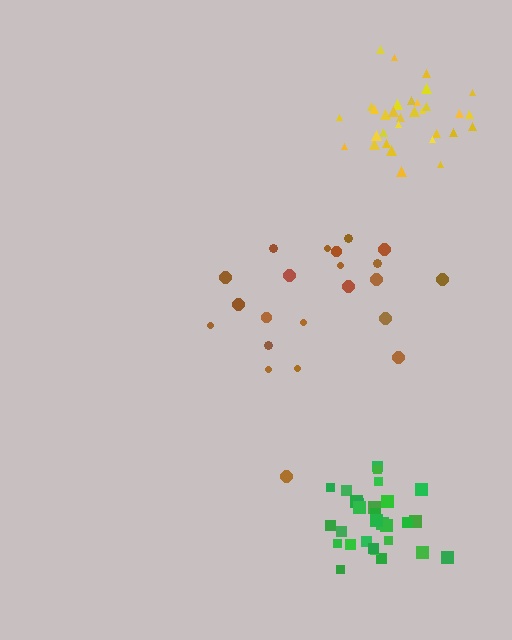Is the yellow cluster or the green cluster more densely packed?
Green.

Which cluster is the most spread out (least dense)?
Brown.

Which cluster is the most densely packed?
Green.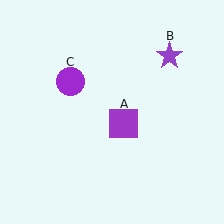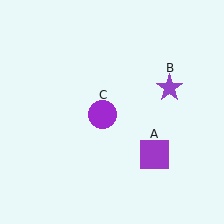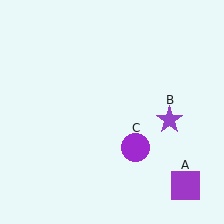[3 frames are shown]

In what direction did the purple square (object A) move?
The purple square (object A) moved down and to the right.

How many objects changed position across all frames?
3 objects changed position: purple square (object A), purple star (object B), purple circle (object C).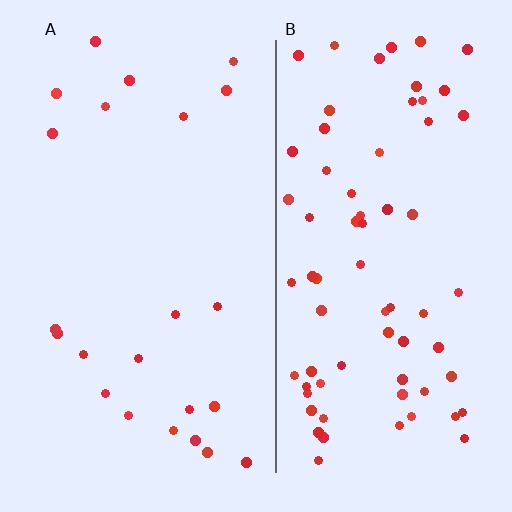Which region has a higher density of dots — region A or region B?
B (the right).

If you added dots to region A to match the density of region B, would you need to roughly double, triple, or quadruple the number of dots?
Approximately triple.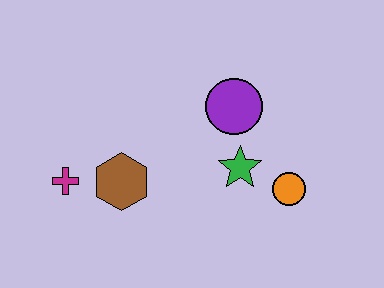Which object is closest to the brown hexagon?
The magenta cross is closest to the brown hexagon.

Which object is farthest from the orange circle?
The magenta cross is farthest from the orange circle.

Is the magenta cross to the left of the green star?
Yes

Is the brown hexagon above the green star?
No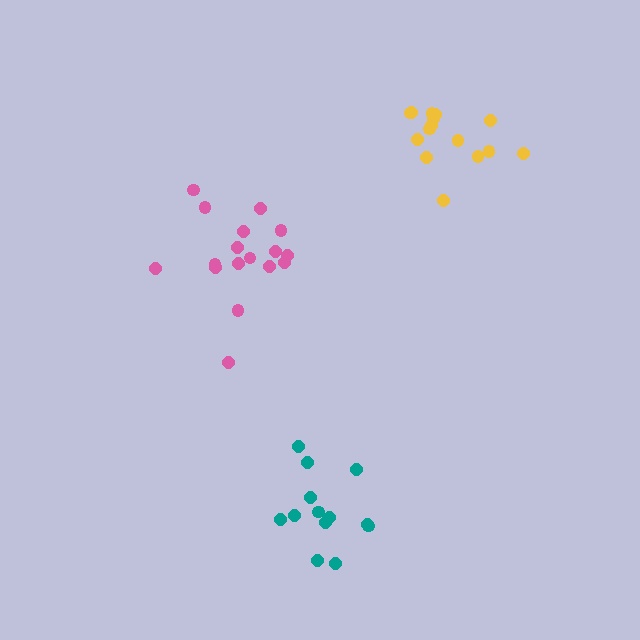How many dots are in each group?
Group 1: 17 dots, Group 2: 15 dots, Group 3: 13 dots (45 total).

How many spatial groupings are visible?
There are 3 spatial groupings.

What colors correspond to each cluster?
The clusters are colored: pink, yellow, teal.